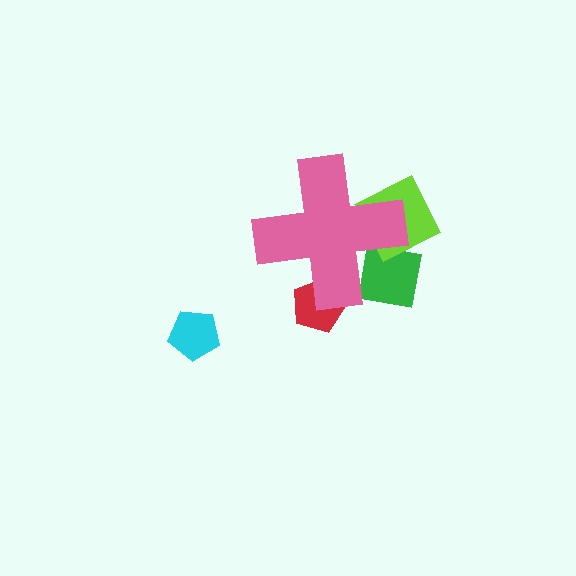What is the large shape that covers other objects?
A pink cross.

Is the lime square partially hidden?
Yes, the lime square is partially hidden behind the pink cross.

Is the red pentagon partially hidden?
Yes, the red pentagon is partially hidden behind the pink cross.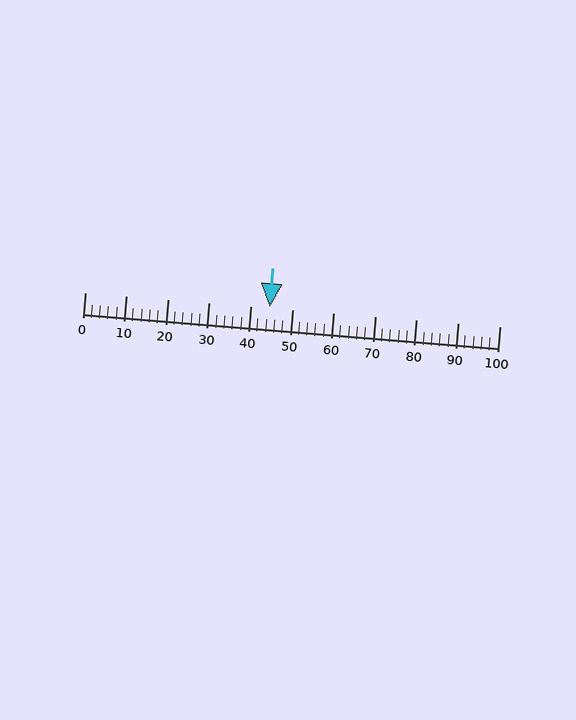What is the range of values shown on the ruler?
The ruler shows values from 0 to 100.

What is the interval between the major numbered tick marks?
The major tick marks are spaced 10 units apart.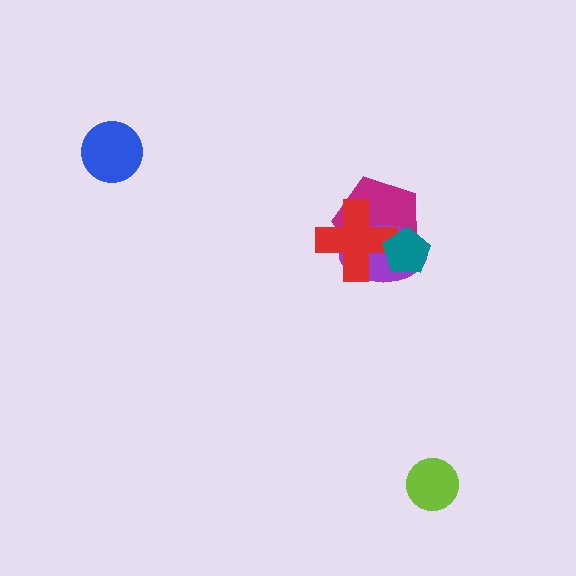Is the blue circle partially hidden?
No, no other shape covers it.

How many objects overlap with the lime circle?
0 objects overlap with the lime circle.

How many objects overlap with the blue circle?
0 objects overlap with the blue circle.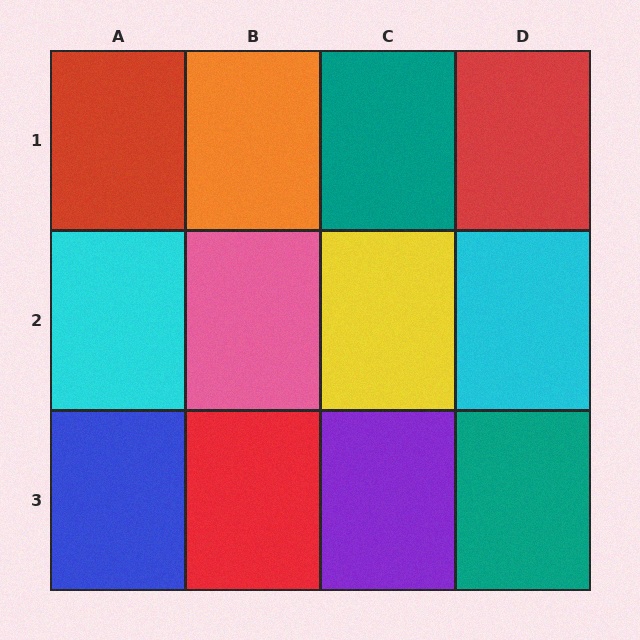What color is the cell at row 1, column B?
Orange.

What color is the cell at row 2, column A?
Cyan.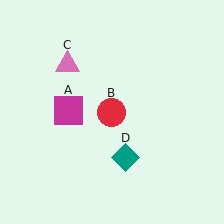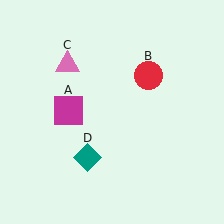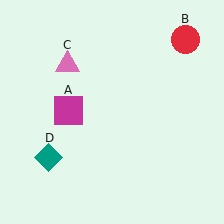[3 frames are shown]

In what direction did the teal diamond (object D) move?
The teal diamond (object D) moved left.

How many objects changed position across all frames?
2 objects changed position: red circle (object B), teal diamond (object D).